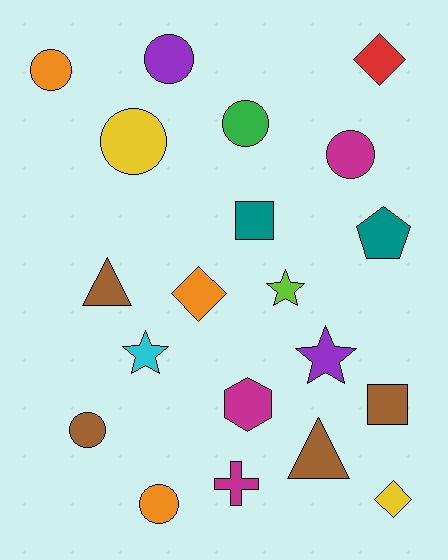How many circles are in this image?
There are 7 circles.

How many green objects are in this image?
There is 1 green object.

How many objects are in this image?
There are 20 objects.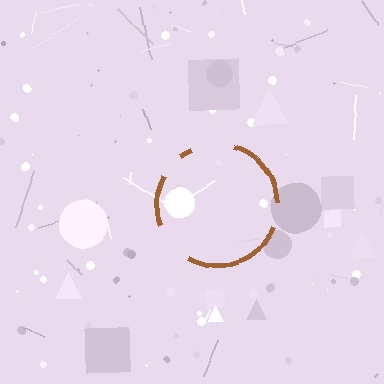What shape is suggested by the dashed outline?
The dashed outline suggests a circle.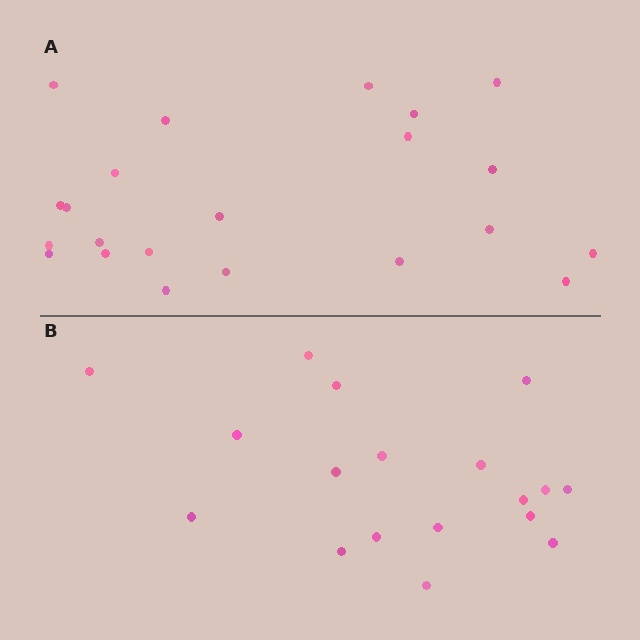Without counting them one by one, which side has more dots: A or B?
Region A (the top region) has more dots.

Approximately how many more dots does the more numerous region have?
Region A has about 4 more dots than region B.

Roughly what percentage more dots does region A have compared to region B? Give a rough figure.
About 20% more.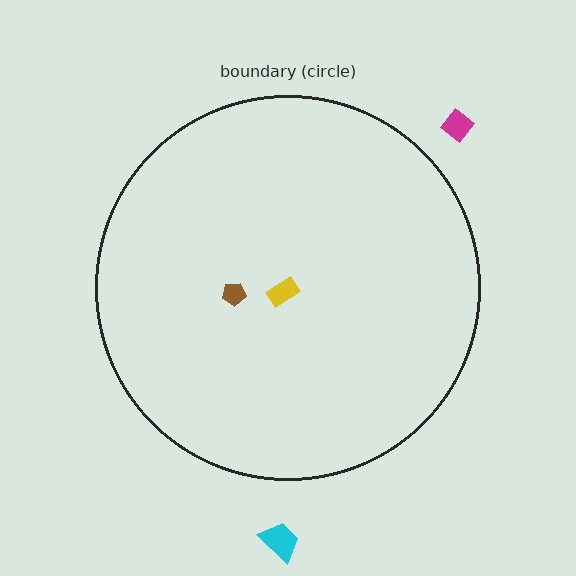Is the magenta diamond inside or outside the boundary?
Outside.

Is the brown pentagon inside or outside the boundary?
Inside.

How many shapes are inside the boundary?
2 inside, 2 outside.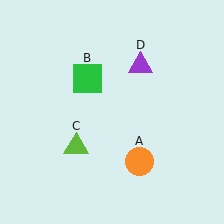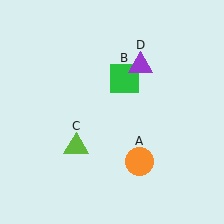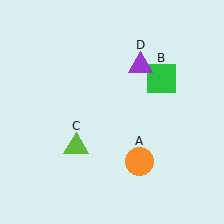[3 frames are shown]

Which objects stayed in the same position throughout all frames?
Orange circle (object A) and lime triangle (object C) and purple triangle (object D) remained stationary.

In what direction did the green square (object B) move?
The green square (object B) moved right.